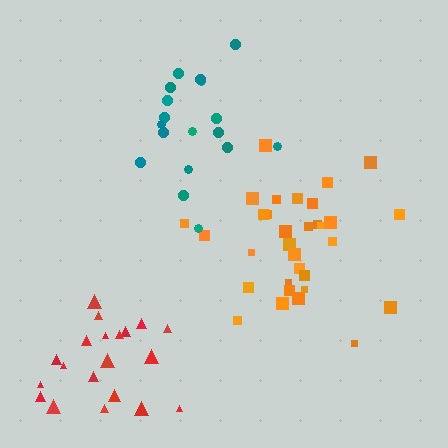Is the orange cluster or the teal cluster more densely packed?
Teal.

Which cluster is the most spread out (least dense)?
Red.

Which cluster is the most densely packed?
Teal.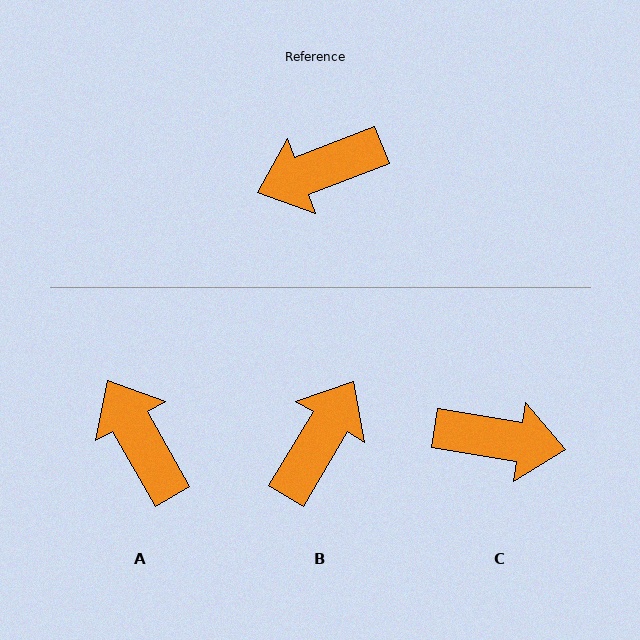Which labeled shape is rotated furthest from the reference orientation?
C, about 150 degrees away.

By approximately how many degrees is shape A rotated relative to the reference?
Approximately 82 degrees clockwise.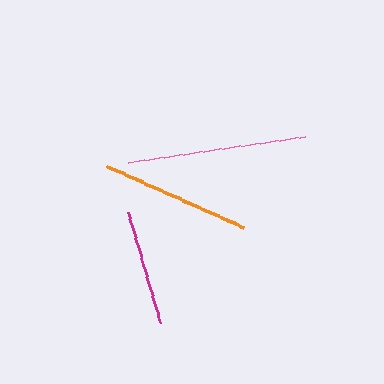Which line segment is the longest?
The pink line is the longest at approximately 178 pixels.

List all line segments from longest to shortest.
From longest to shortest: pink, orange, magenta.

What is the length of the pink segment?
The pink segment is approximately 178 pixels long.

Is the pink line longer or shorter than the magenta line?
The pink line is longer than the magenta line.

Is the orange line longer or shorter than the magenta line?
The orange line is longer than the magenta line.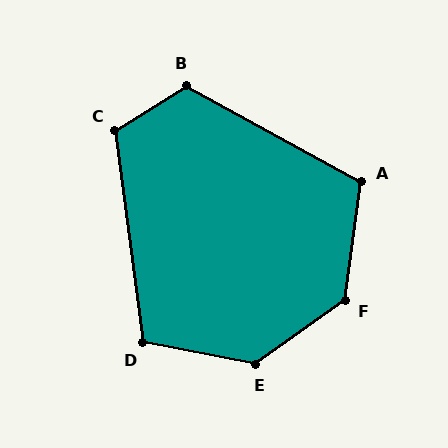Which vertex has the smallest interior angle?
D, at approximately 109 degrees.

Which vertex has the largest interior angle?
E, at approximately 134 degrees.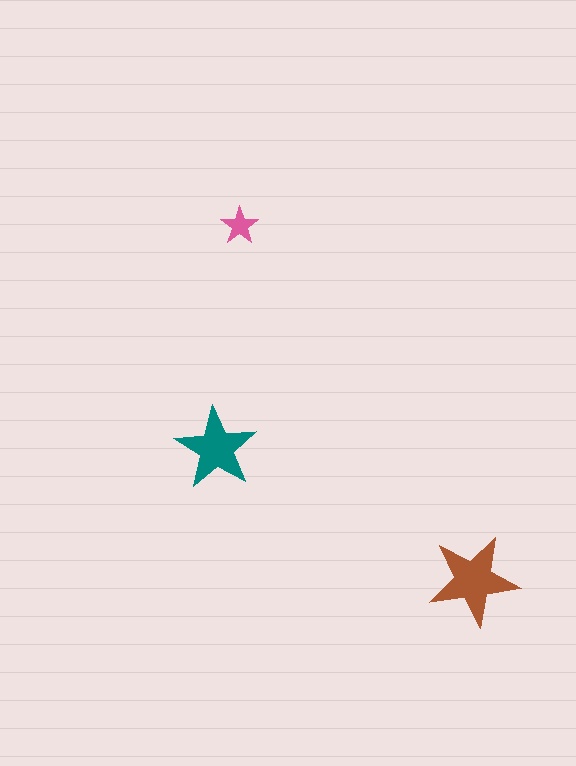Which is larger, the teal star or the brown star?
The brown one.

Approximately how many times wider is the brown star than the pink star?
About 2.5 times wider.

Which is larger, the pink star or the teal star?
The teal one.